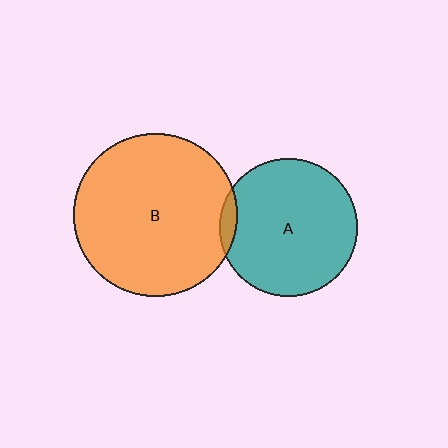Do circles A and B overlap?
Yes.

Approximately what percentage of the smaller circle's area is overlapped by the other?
Approximately 5%.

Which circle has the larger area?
Circle B (orange).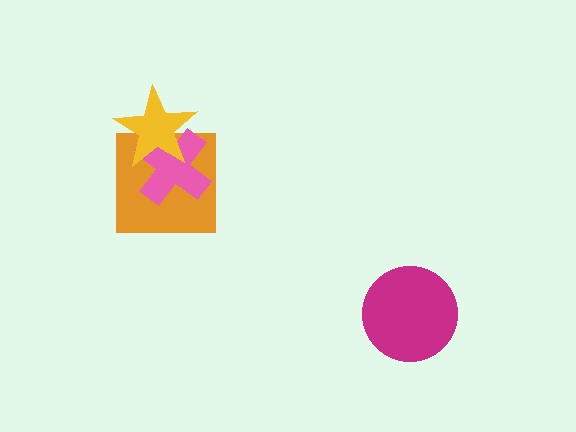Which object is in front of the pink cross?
The yellow star is in front of the pink cross.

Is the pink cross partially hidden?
Yes, it is partially covered by another shape.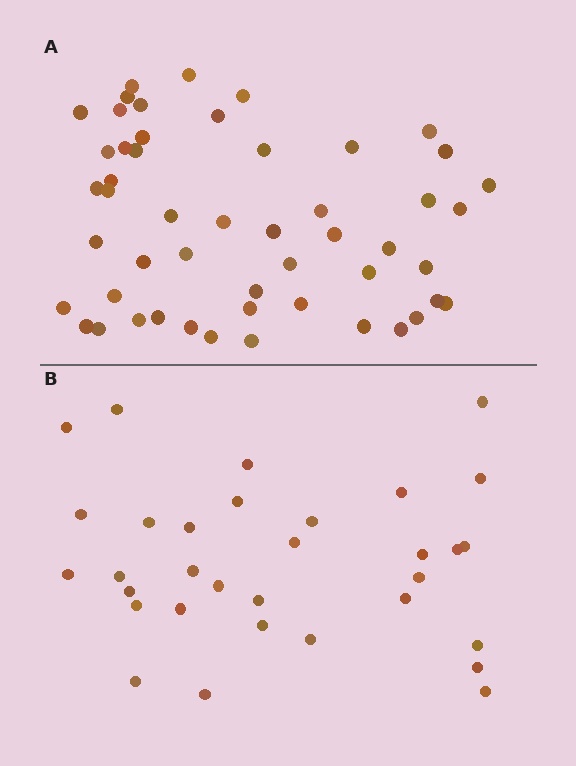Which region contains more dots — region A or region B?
Region A (the top region) has more dots.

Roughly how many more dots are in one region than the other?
Region A has approximately 20 more dots than region B.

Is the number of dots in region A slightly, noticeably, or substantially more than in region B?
Region A has substantially more. The ratio is roughly 1.6 to 1.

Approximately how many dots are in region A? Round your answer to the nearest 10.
About 50 dots. (The exact count is 51, which rounds to 50.)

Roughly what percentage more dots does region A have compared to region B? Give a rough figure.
About 60% more.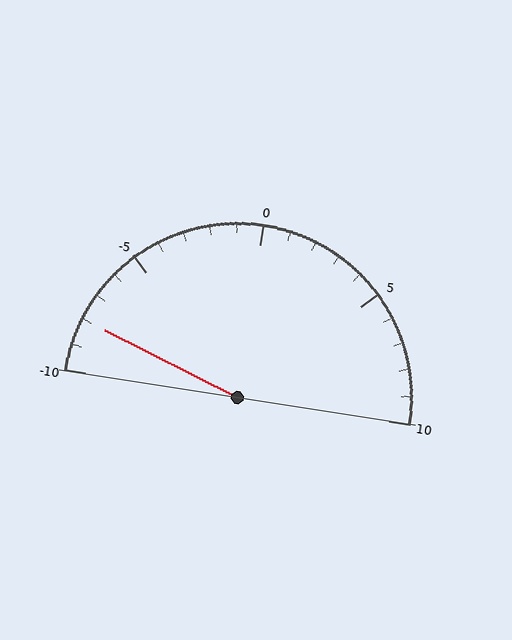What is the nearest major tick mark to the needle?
The nearest major tick mark is -10.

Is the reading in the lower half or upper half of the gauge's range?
The reading is in the lower half of the range (-10 to 10).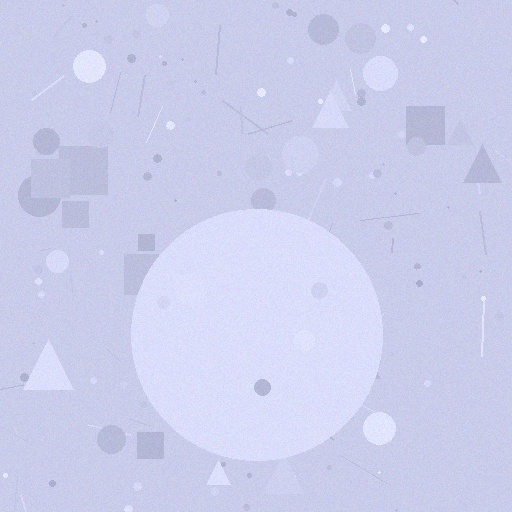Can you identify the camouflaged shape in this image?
The camouflaged shape is a circle.